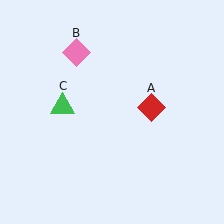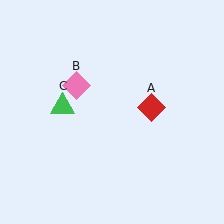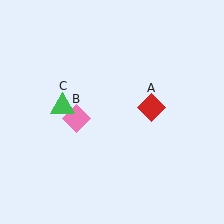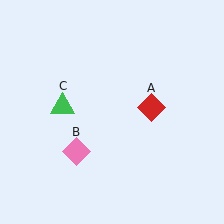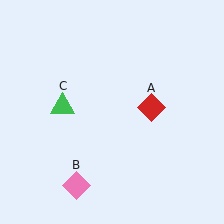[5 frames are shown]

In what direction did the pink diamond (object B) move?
The pink diamond (object B) moved down.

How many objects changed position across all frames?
1 object changed position: pink diamond (object B).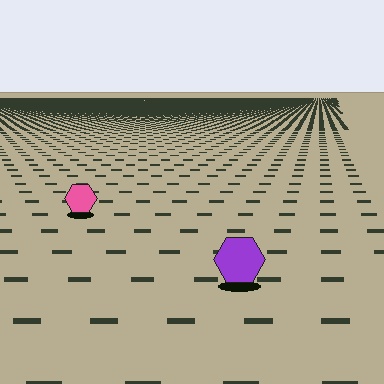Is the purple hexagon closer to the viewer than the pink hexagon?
Yes. The purple hexagon is closer — you can tell from the texture gradient: the ground texture is coarser near it.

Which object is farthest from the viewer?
The pink hexagon is farthest from the viewer. It appears smaller and the ground texture around it is denser.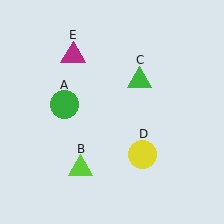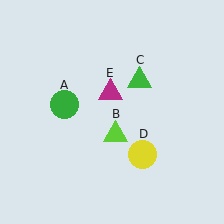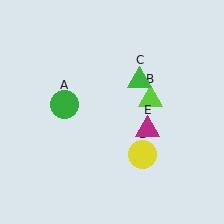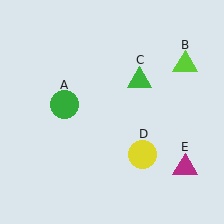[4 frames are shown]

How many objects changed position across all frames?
2 objects changed position: lime triangle (object B), magenta triangle (object E).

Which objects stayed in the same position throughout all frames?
Green circle (object A) and green triangle (object C) and yellow circle (object D) remained stationary.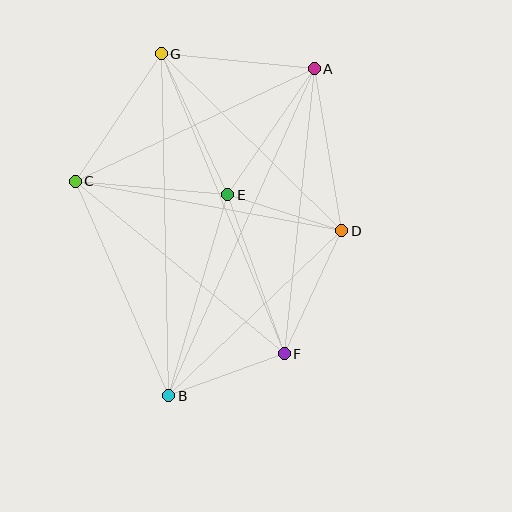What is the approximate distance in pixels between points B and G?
The distance between B and G is approximately 342 pixels.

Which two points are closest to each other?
Points D and E are closest to each other.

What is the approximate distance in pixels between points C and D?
The distance between C and D is approximately 271 pixels.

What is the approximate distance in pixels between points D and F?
The distance between D and F is approximately 136 pixels.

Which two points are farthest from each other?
Points A and B are farthest from each other.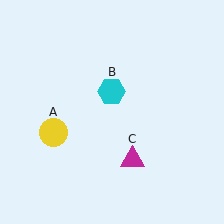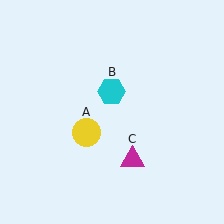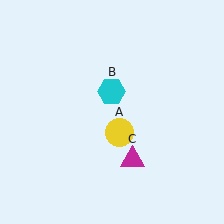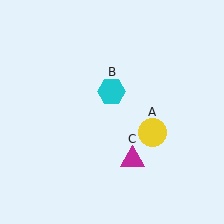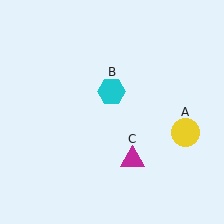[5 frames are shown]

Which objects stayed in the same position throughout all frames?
Cyan hexagon (object B) and magenta triangle (object C) remained stationary.